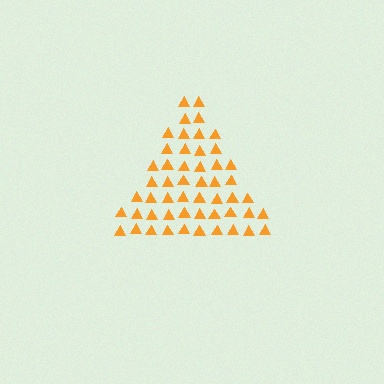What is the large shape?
The large shape is a triangle.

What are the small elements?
The small elements are triangles.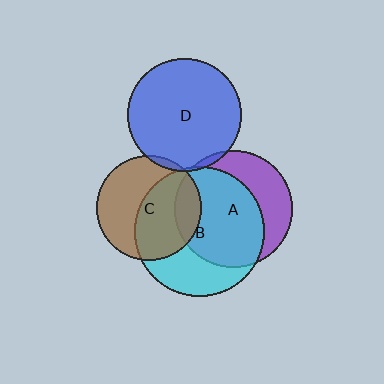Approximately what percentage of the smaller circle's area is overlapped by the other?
Approximately 5%.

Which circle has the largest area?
Circle B (cyan).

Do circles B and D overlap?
Yes.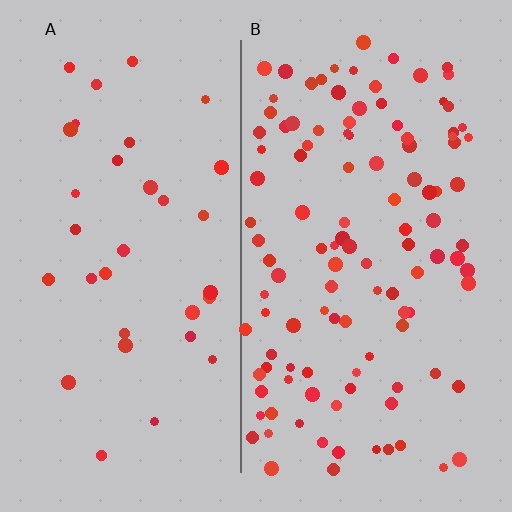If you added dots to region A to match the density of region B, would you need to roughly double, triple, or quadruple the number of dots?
Approximately triple.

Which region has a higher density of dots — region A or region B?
B (the right).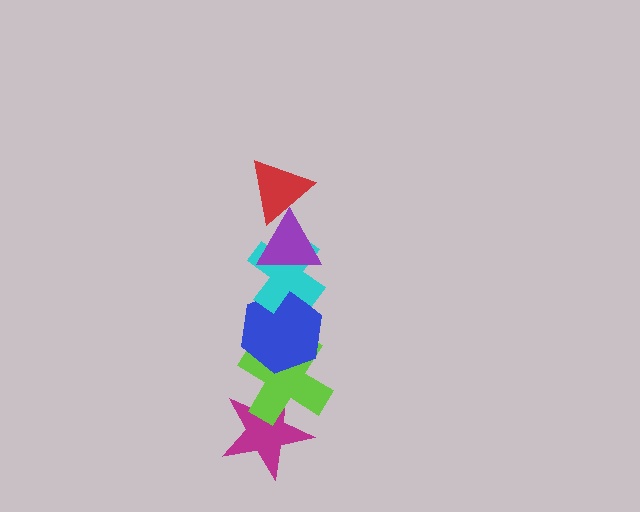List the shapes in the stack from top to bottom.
From top to bottom: the red triangle, the purple triangle, the cyan cross, the blue hexagon, the lime cross, the magenta star.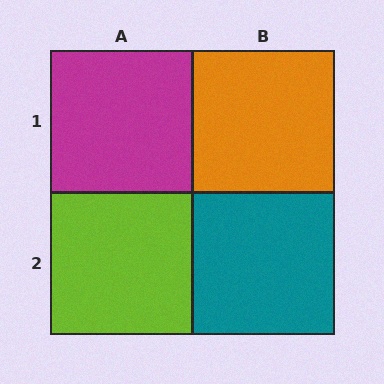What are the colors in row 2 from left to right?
Lime, teal.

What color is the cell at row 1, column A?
Magenta.